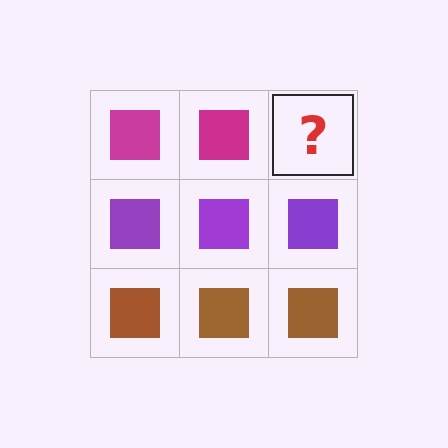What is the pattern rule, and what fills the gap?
The rule is that each row has a consistent color. The gap should be filled with a magenta square.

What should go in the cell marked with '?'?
The missing cell should contain a magenta square.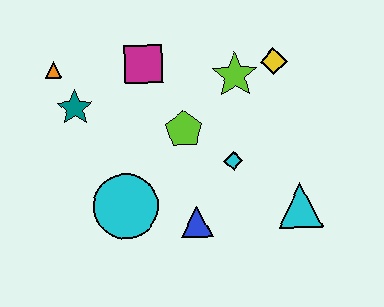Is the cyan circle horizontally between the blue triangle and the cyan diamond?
No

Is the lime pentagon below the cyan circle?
No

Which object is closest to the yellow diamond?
The lime star is closest to the yellow diamond.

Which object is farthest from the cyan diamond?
The orange triangle is farthest from the cyan diamond.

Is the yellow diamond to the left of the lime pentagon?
No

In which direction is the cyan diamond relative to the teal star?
The cyan diamond is to the right of the teal star.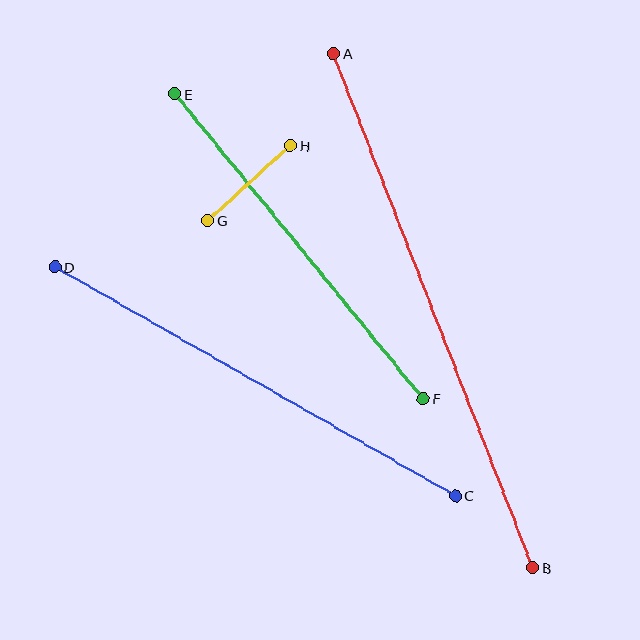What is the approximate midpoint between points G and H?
The midpoint is at approximately (249, 183) pixels.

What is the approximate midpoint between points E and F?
The midpoint is at approximately (299, 246) pixels.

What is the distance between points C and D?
The distance is approximately 461 pixels.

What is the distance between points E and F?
The distance is approximately 393 pixels.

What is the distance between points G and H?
The distance is approximately 111 pixels.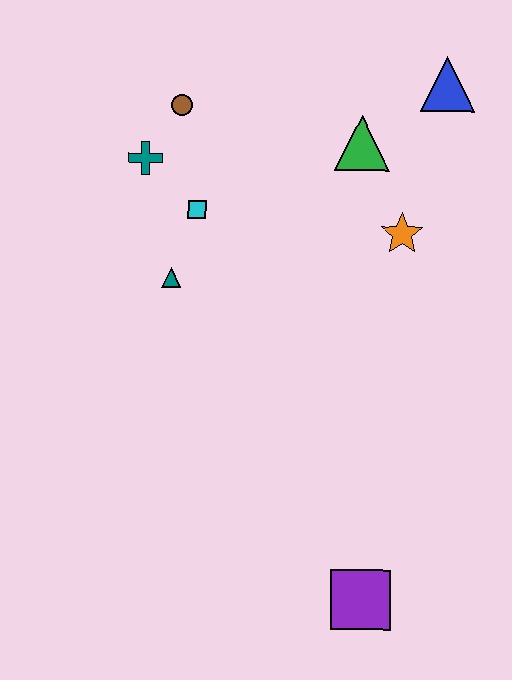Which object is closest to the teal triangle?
The cyan square is closest to the teal triangle.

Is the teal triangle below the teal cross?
Yes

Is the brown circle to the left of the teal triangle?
No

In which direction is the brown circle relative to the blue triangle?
The brown circle is to the left of the blue triangle.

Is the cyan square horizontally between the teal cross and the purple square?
Yes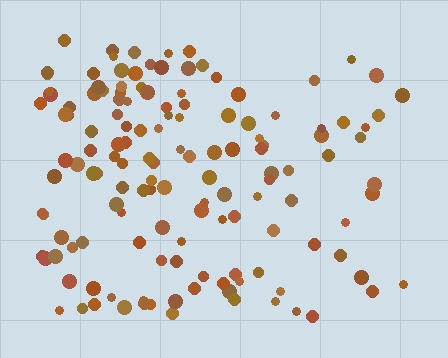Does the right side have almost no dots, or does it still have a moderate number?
Still a moderate number, just noticeably fewer than the left.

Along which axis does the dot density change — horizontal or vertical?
Horizontal.